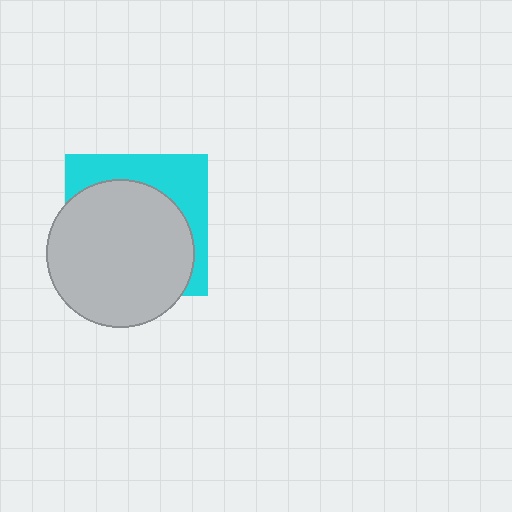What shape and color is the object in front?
The object in front is a light gray circle.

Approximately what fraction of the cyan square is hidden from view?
Roughly 66% of the cyan square is hidden behind the light gray circle.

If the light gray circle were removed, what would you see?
You would see the complete cyan square.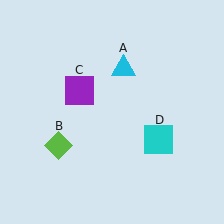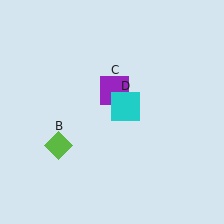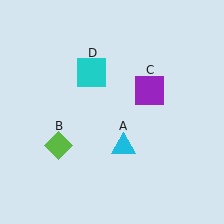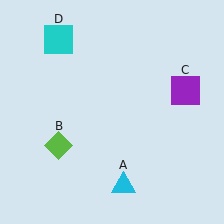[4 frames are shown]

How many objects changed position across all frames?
3 objects changed position: cyan triangle (object A), purple square (object C), cyan square (object D).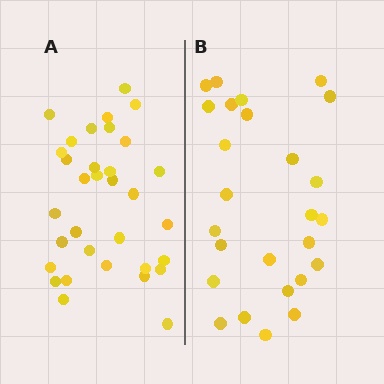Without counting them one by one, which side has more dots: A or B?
Region A (the left region) has more dots.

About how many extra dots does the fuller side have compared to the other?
Region A has roughly 8 or so more dots than region B.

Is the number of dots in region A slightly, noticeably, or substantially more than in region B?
Region A has noticeably more, but not dramatically so. The ratio is roughly 1.3 to 1.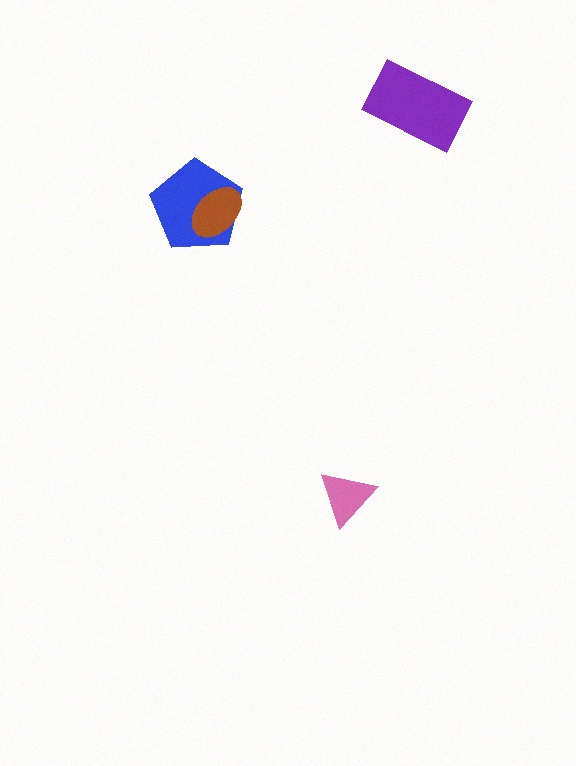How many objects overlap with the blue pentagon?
1 object overlaps with the blue pentagon.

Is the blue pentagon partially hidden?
Yes, it is partially covered by another shape.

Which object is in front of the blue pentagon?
The brown ellipse is in front of the blue pentagon.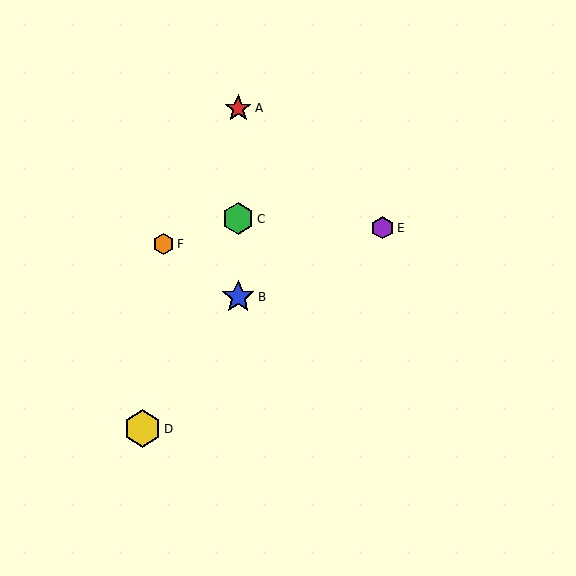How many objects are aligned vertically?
3 objects (A, B, C) are aligned vertically.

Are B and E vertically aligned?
No, B is at x≈238 and E is at x≈382.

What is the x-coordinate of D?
Object D is at x≈143.